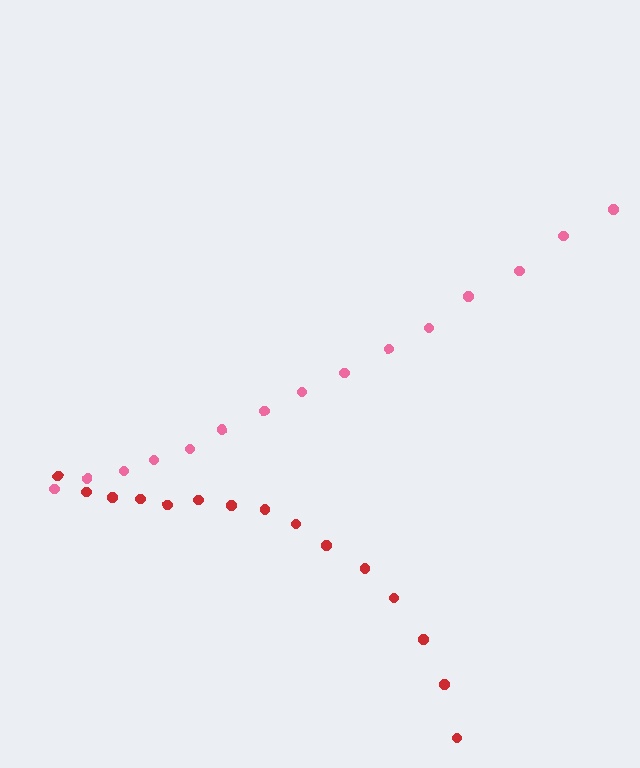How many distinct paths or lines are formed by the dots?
There are 2 distinct paths.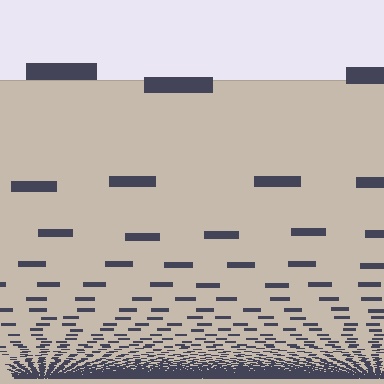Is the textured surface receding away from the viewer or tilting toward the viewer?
The surface appears to tilt toward the viewer. Texture elements get larger and sparser toward the top.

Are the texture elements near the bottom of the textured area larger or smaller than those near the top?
Smaller. The gradient is inverted — elements near the bottom are smaller and denser.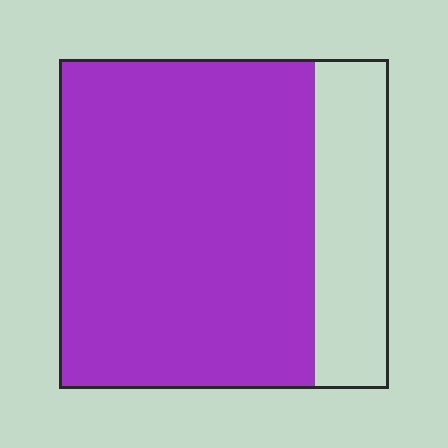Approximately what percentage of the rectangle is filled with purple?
Approximately 80%.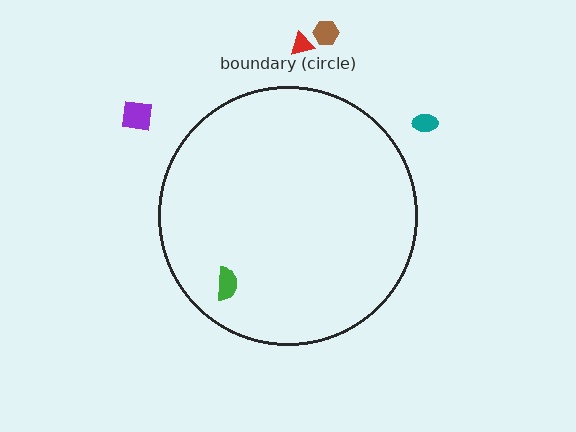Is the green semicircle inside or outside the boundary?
Inside.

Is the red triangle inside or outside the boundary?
Outside.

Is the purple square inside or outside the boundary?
Outside.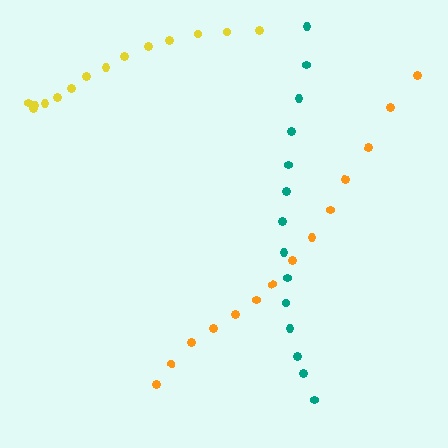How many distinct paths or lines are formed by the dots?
There are 3 distinct paths.